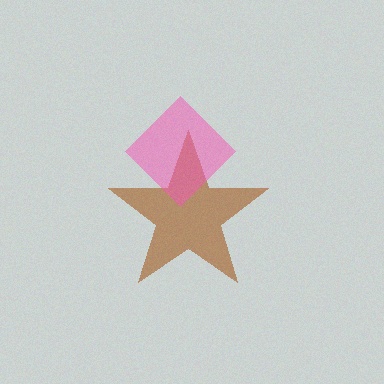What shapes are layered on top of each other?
The layered shapes are: a brown star, a pink diamond.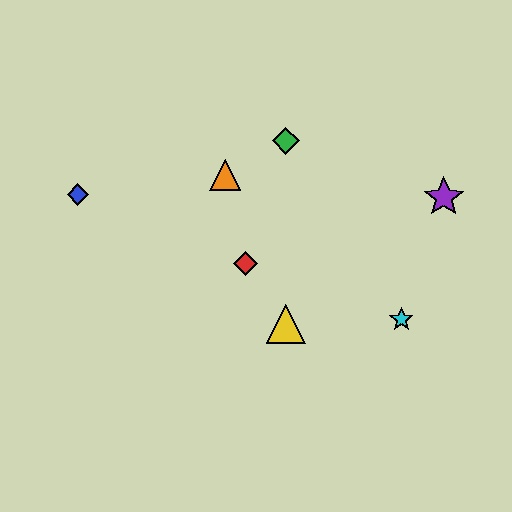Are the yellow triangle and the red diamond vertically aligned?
No, the yellow triangle is at x≈286 and the red diamond is at x≈245.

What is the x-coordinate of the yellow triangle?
The yellow triangle is at x≈286.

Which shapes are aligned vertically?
The green diamond, the yellow triangle are aligned vertically.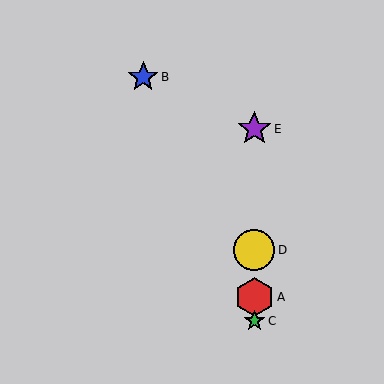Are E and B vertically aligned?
No, E is at x≈254 and B is at x≈143.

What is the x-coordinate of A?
Object A is at x≈254.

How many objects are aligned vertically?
4 objects (A, C, D, E) are aligned vertically.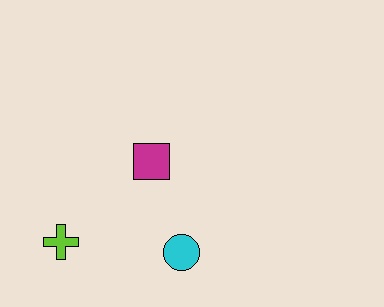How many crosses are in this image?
There is 1 cross.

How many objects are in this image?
There are 3 objects.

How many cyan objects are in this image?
There is 1 cyan object.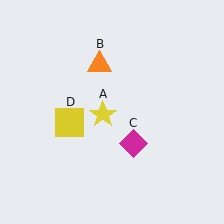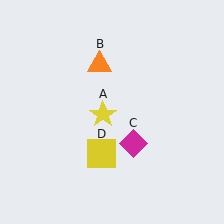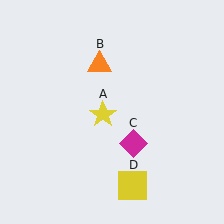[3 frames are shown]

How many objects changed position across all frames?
1 object changed position: yellow square (object D).